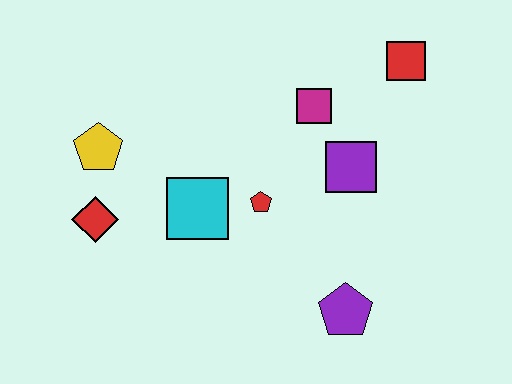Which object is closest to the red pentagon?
The cyan square is closest to the red pentagon.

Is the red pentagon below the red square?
Yes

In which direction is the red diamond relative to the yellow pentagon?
The red diamond is below the yellow pentagon.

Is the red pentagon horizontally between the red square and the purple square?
No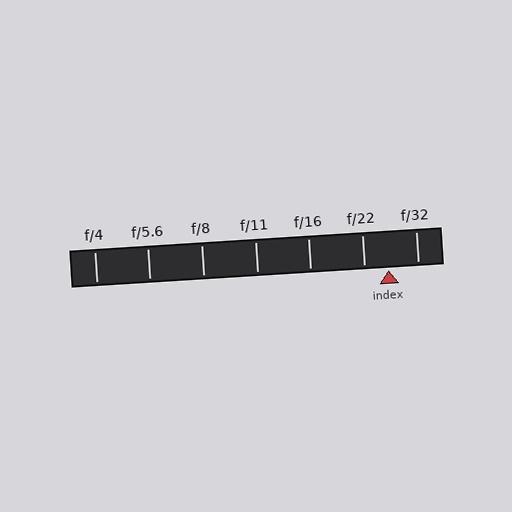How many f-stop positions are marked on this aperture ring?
There are 7 f-stop positions marked.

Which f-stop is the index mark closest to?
The index mark is closest to f/22.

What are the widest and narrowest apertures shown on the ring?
The widest aperture shown is f/4 and the narrowest is f/32.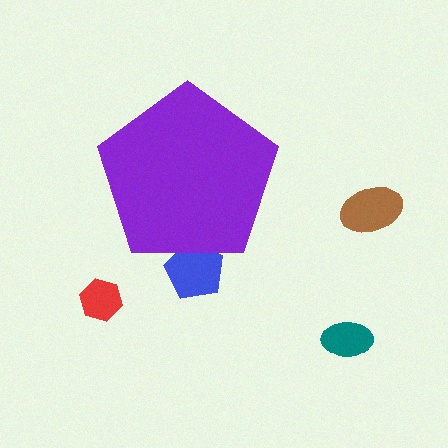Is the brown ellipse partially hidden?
No, the brown ellipse is fully visible.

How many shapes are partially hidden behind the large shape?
1 shape is partially hidden.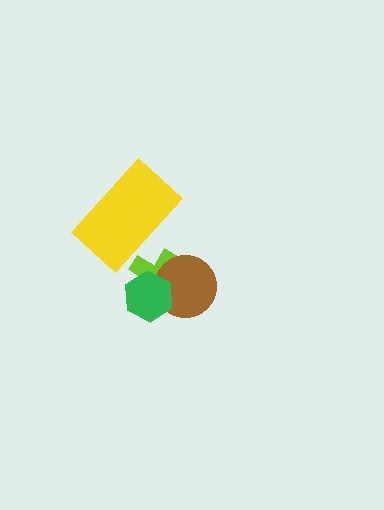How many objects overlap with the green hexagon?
2 objects overlap with the green hexagon.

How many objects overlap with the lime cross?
3 objects overlap with the lime cross.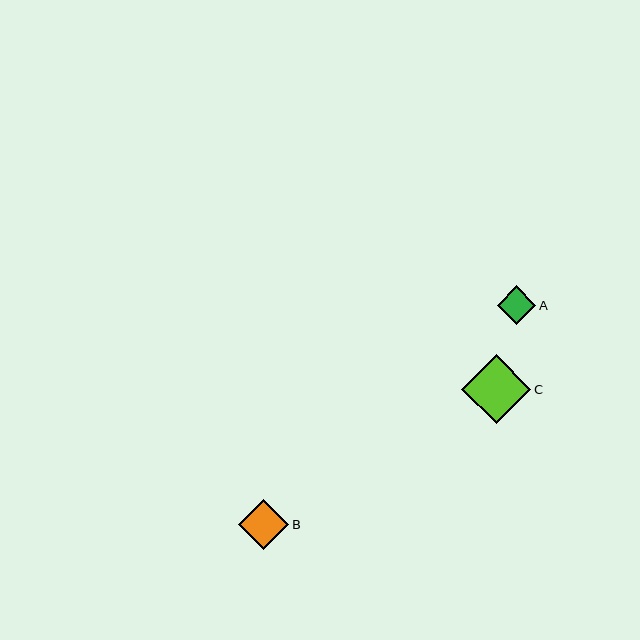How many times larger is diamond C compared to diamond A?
Diamond C is approximately 1.8 times the size of diamond A.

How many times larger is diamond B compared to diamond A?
Diamond B is approximately 1.3 times the size of diamond A.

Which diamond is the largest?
Diamond C is the largest with a size of approximately 69 pixels.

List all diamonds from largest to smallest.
From largest to smallest: C, B, A.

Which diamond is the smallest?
Diamond A is the smallest with a size of approximately 39 pixels.